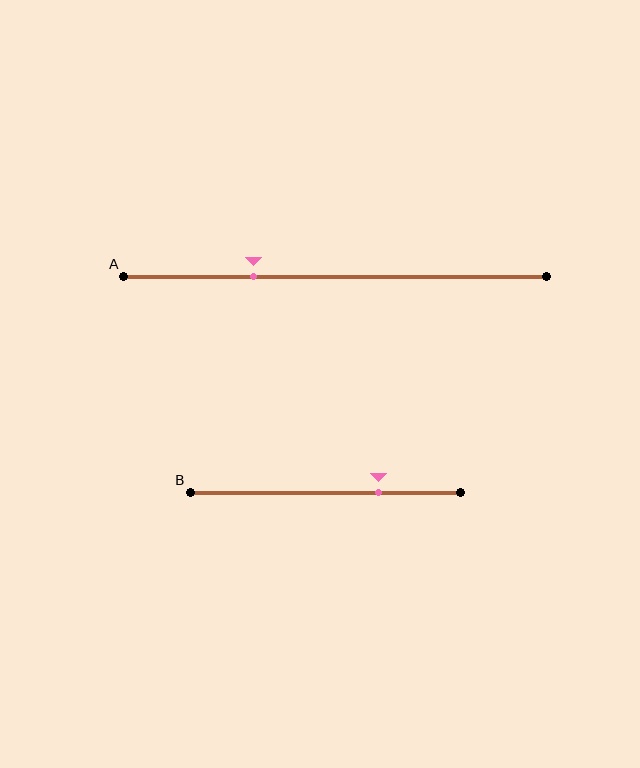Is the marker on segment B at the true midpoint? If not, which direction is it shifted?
No, the marker on segment B is shifted to the right by about 20% of the segment length.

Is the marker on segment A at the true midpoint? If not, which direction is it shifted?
No, the marker on segment A is shifted to the left by about 19% of the segment length.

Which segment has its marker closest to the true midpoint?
Segment A has its marker closest to the true midpoint.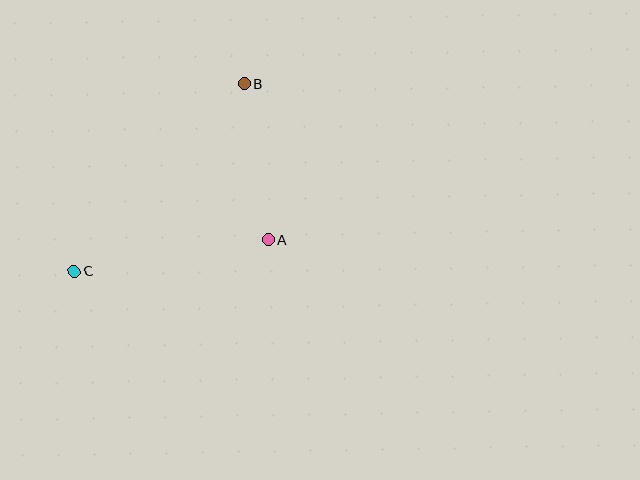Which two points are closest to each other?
Points A and B are closest to each other.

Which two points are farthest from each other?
Points B and C are farthest from each other.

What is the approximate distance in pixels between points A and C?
The distance between A and C is approximately 196 pixels.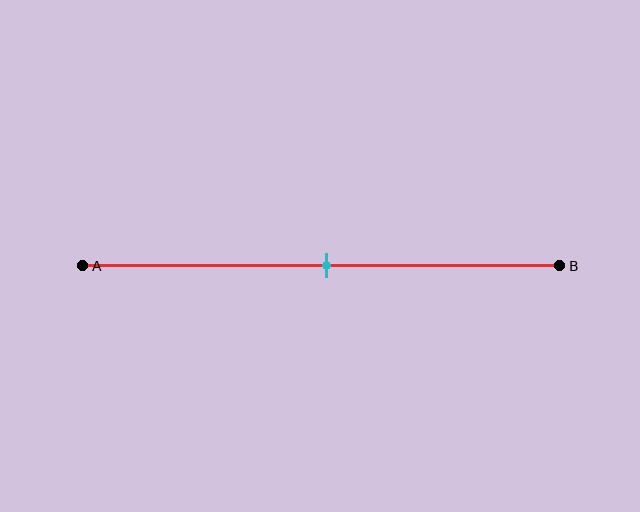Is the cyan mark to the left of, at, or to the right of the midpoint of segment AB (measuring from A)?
The cyan mark is approximately at the midpoint of segment AB.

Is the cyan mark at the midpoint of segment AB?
Yes, the mark is approximately at the midpoint.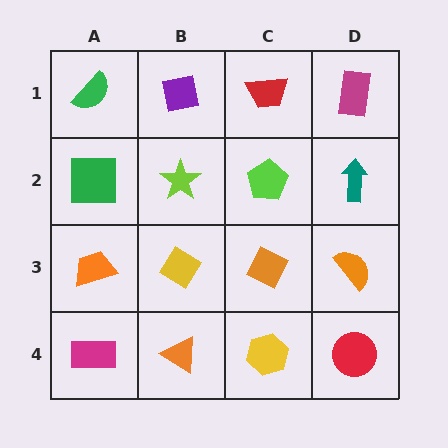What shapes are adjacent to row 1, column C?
A lime pentagon (row 2, column C), a purple square (row 1, column B), a magenta rectangle (row 1, column D).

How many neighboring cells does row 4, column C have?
3.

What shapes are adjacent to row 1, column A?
A green square (row 2, column A), a purple square (row 1, column B).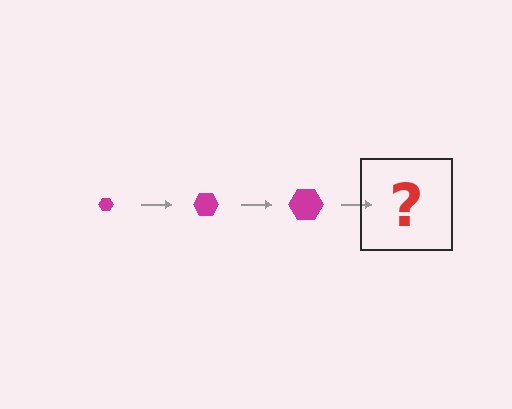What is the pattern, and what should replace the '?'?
The pattern is that the hexagon gets progressively larger each step. The '?' should be a magenta hexagon, larger than the previous one.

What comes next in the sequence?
The next element should be a magenta hexagon, larger than the previous one.